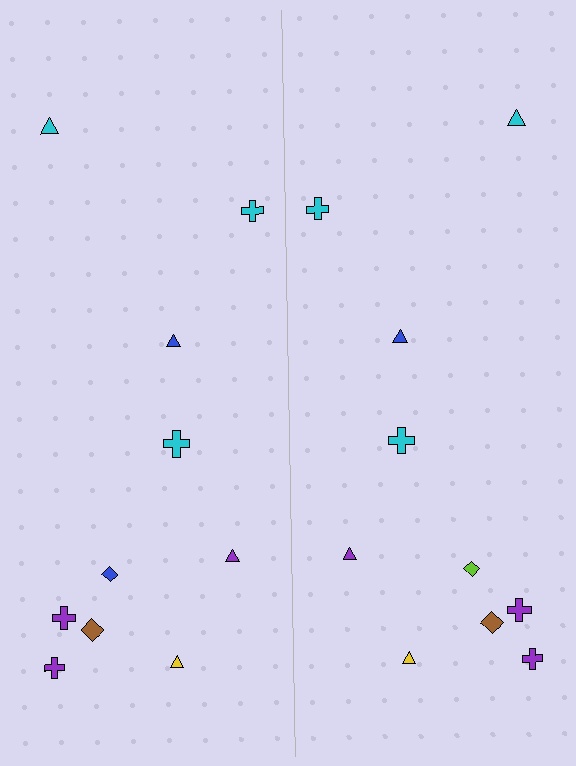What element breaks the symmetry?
The lime diamond on the right side breaks the symmetry — its mirror counterpart is blue.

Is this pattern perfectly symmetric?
No, the pattern is not perfectly symmetric. The lime diamond on the right side breaks the symmetry — its mirror counterpart is blue.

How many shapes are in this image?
There are 20 shapes in this image.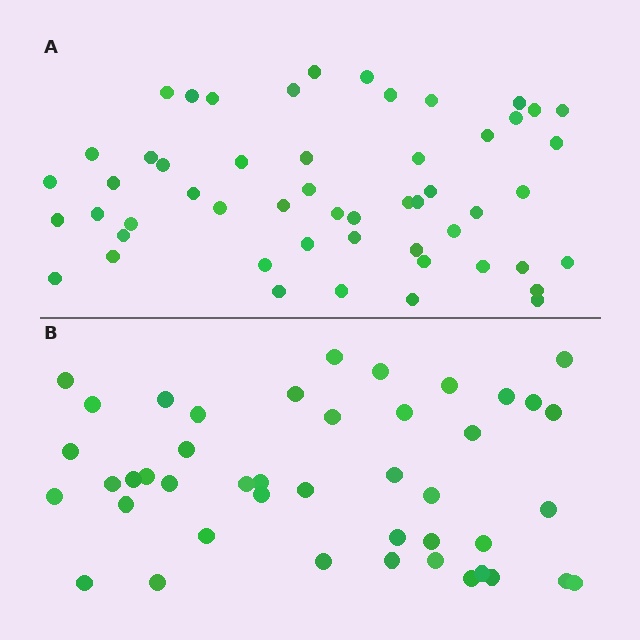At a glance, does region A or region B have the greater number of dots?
Region A (the top region) has more dots.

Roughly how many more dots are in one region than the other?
Region A has roughly 8 or so more dots than region B.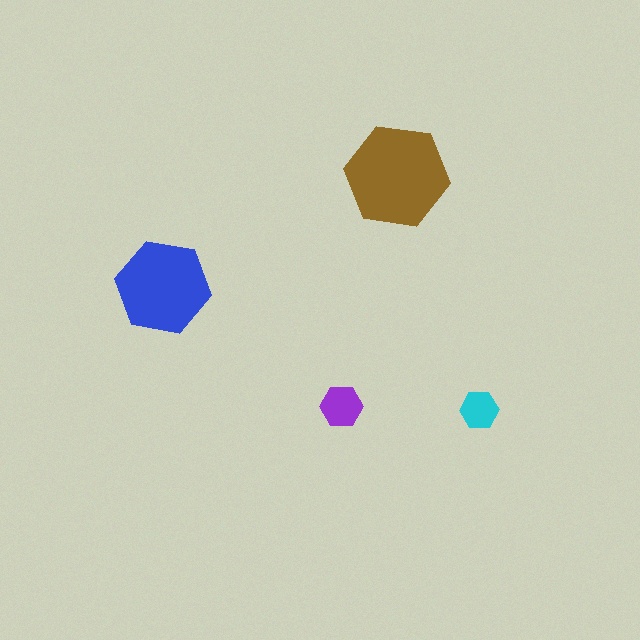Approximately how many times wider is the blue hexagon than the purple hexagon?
About 2 times wider.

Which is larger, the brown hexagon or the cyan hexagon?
The brown one.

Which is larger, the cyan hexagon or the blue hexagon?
The blue one.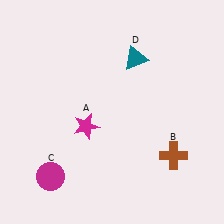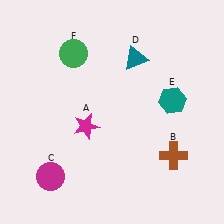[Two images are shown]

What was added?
A teal hexagon (E), a green circle (F) were added in Image 2.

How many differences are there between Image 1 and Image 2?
There are 2 differences between the two images.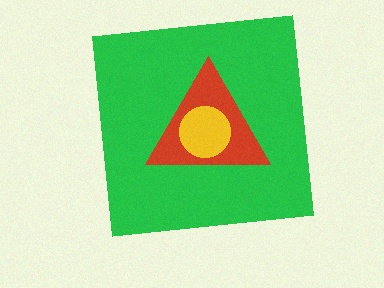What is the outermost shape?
The green square.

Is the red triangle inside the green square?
Yes.